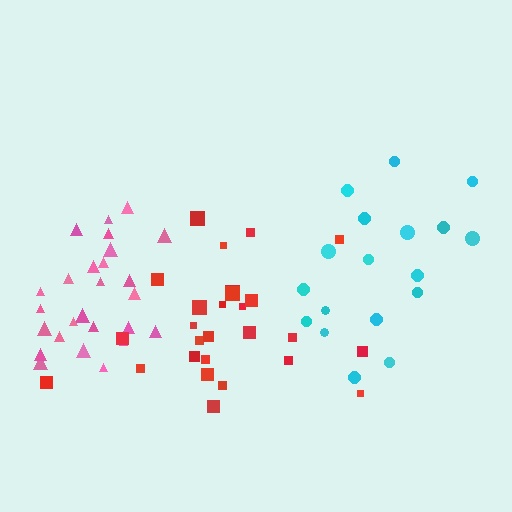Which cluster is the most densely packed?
Pink.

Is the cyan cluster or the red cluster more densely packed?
Red.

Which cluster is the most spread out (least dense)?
Cyan.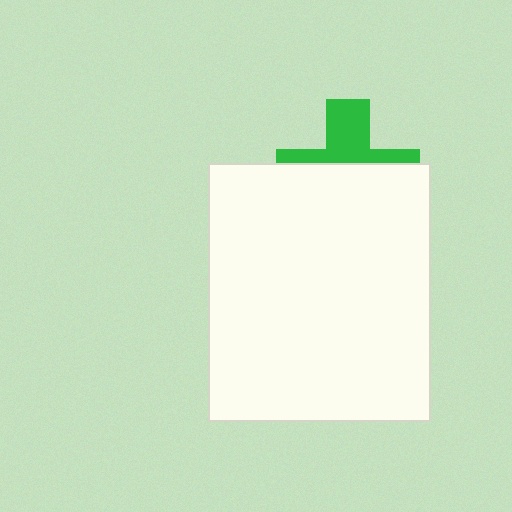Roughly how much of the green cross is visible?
A small part of it is visible (roughly 39%).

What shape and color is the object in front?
The object in front is a white rectangle.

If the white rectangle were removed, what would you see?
You would see the complete green cross.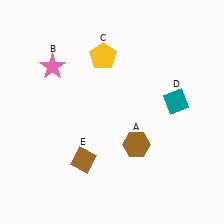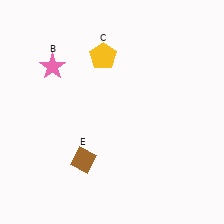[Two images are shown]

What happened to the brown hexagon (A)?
The brown hexagon (A) was removed in Image 2. It was in the bottom-right area of Image 1.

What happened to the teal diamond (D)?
The teal diamond (D) was removed in Image 2. It was in the top-right area of Image 1.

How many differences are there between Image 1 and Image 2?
There are 2 differences between the two images.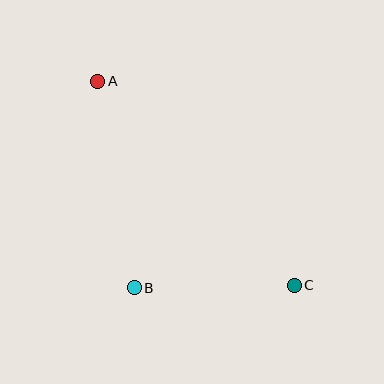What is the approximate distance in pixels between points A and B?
The distance between A and B is approximately 210 pixels.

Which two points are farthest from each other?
Points A and C are farthest from each other.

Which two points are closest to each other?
Points B and C are closest to each other.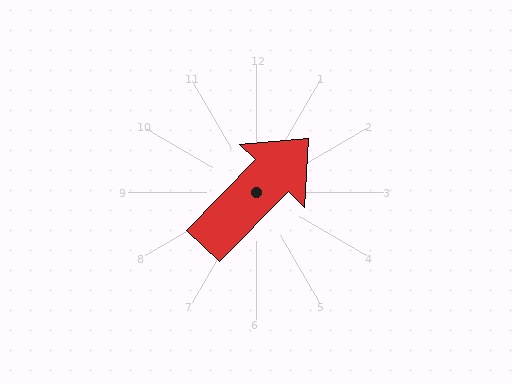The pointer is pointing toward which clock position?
Roughly 1 o'clock.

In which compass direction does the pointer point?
Northeast.